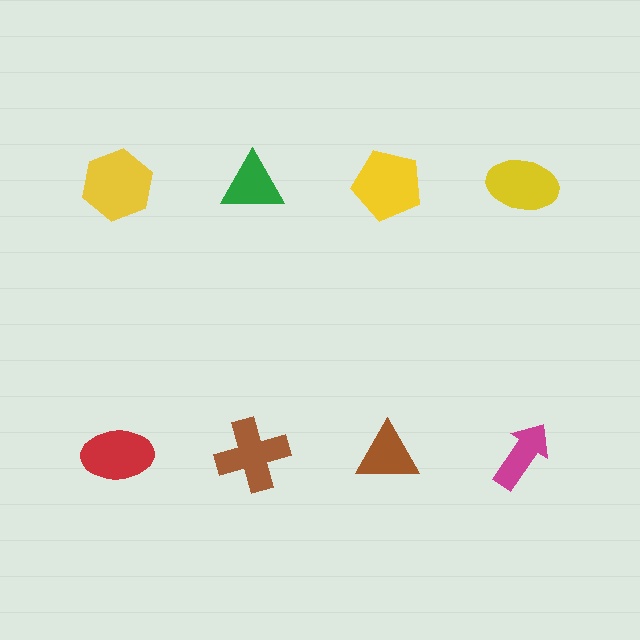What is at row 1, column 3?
A yellow pentagon.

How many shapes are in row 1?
4 shapes.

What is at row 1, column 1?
A yellow hexagon.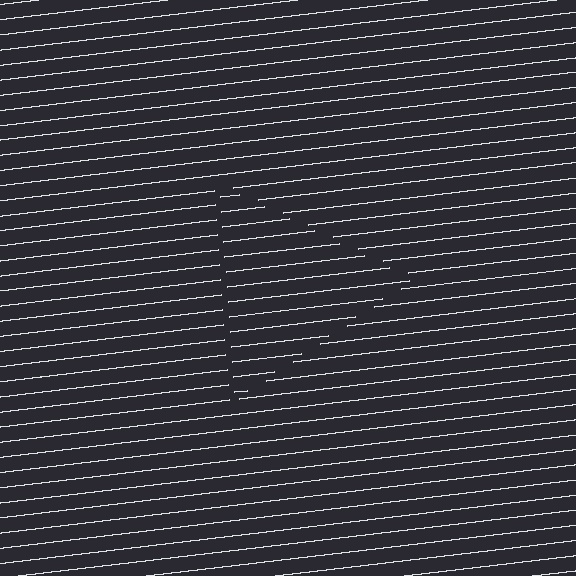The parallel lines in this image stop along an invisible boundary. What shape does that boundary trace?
An illusory triangle. The interior of the shape contains the same grating, shifted by half a period — the contour is defined by the phase discontinuity where line-ends from the inner and outer gratings abut.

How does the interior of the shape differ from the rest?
The interior of the shape contains the same grating, shifted by half a period — the contour is defined by the phase discontinuity where line-ends from the inner and outer gratings abut.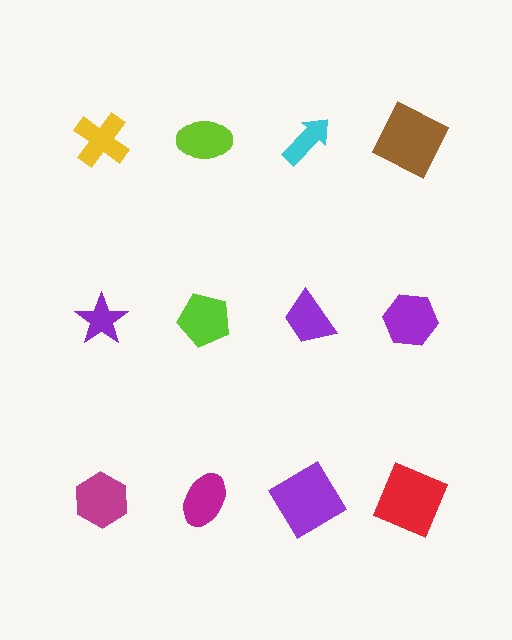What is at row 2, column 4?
A purple hexagon.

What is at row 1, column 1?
A yellow cross.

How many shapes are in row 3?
4 shapes.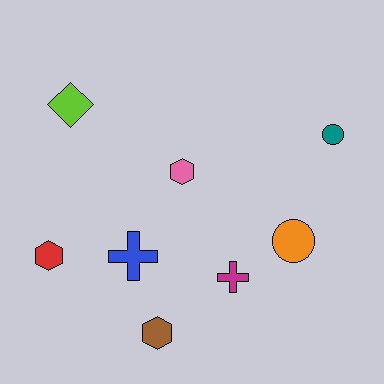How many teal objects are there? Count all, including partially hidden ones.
There is 1 teal object.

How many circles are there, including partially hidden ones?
There are 2 circles.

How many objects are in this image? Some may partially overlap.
There are 8 objects.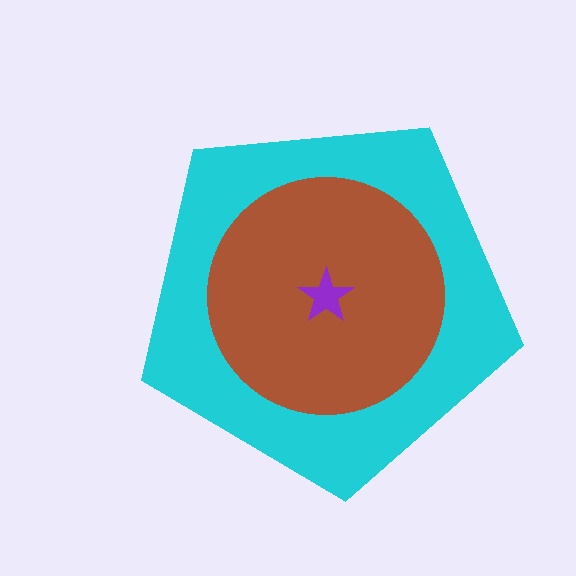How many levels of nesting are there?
3.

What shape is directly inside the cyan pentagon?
The brown circle.